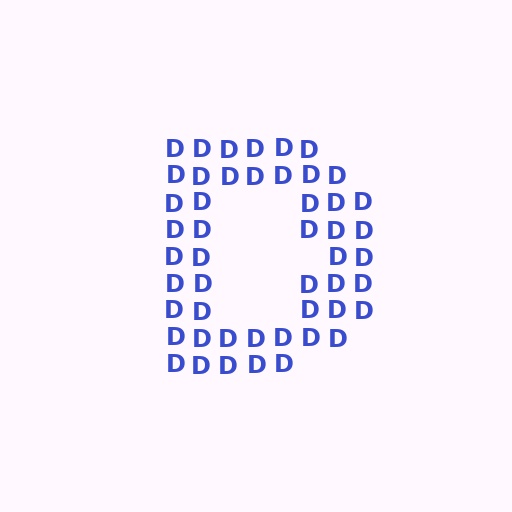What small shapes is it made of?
It is made of small letter D's.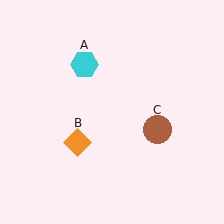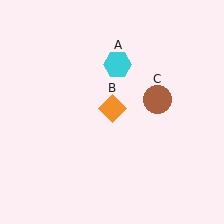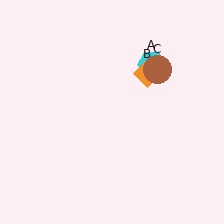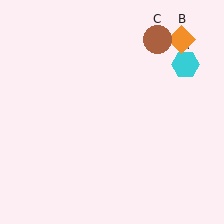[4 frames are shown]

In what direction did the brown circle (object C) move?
The brown circle (object C) moved up.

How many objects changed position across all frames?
3 objects changed position: cyan hexagon (object A), orange diamond (object B), brown circle (object C).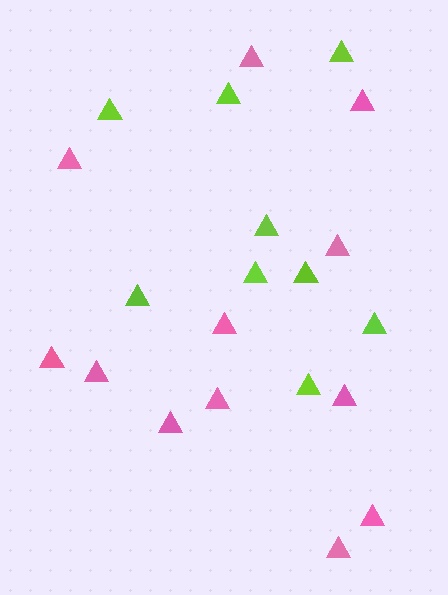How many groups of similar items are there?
There are 2 groups: one group of pink triangles (12) and one group of lime triangles (9).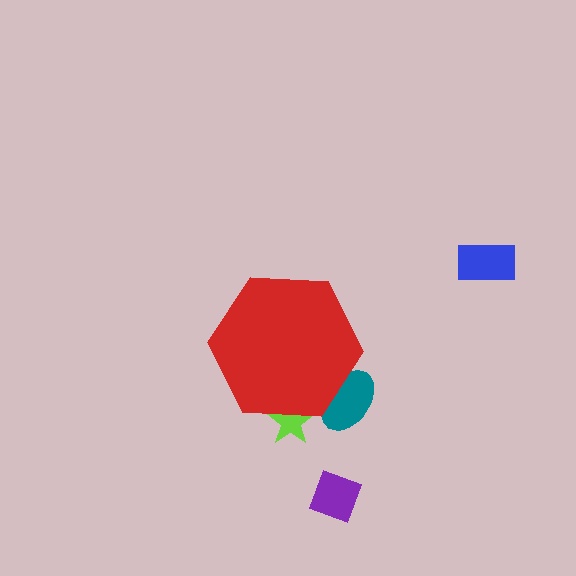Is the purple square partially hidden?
No, the purple square is fully visible.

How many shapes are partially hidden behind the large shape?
2 shapes are partially hidden.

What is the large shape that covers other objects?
A red hexagon.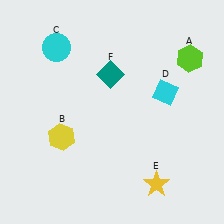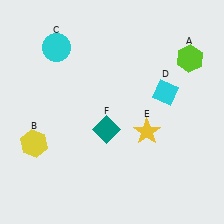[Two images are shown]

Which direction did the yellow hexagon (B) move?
The yellow hexagon (B) moved left.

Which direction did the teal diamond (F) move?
The teal diamond (F) moved down.